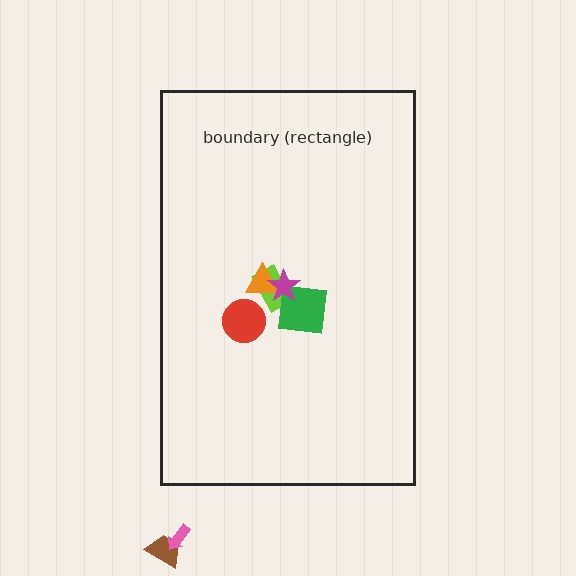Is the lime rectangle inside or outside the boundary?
Inside.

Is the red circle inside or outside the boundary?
Inside.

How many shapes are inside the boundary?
5 inside, 2 outside.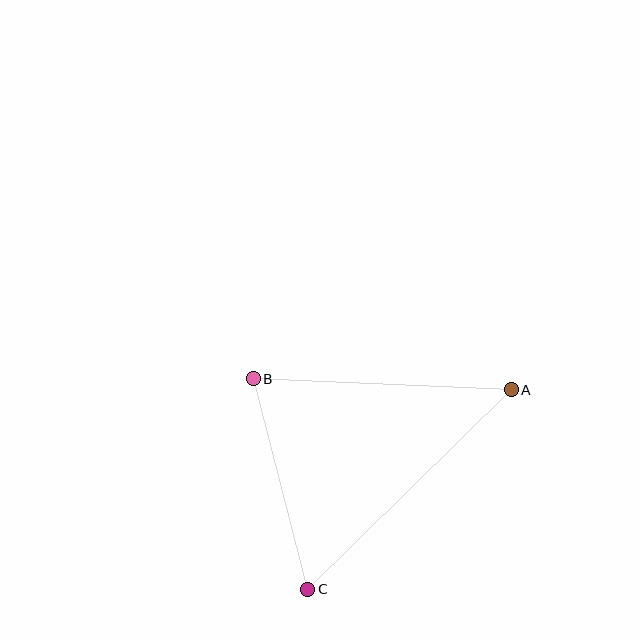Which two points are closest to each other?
Points B and C are closest to each other.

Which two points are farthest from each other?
Points A and C are farthest from each other.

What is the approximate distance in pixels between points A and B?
The distance between A and B is approximately 258 pixels.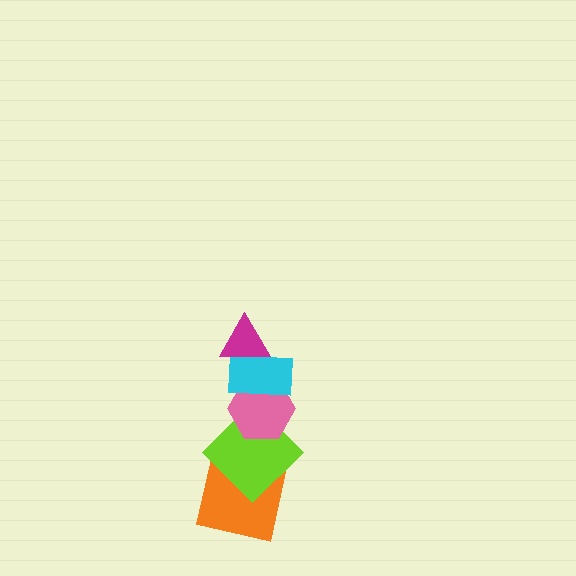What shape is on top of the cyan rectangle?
The magenta triangle is on top of the cyan rectangle.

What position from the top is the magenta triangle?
The magenta triangle is 1st from the top.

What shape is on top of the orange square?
The lime diamond is on top of the orange square.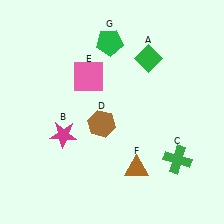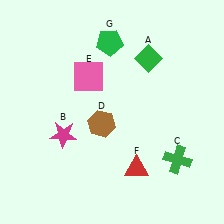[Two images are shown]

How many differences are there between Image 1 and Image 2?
There is 1 difference between the two images.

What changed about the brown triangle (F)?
In Image 1, F is brown. In Image 2, it changed to red.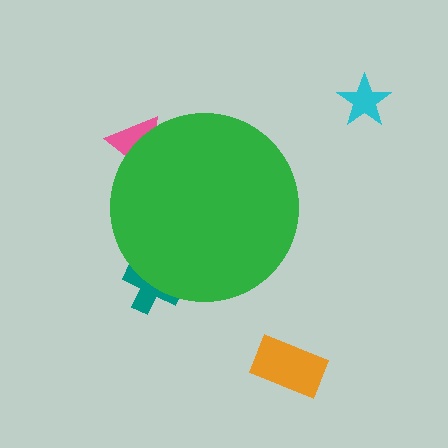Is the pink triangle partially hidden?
Yes, the pink triangle is partially hidden behind the green circle.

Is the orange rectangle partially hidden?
No, the orange rectangle is fully visible.